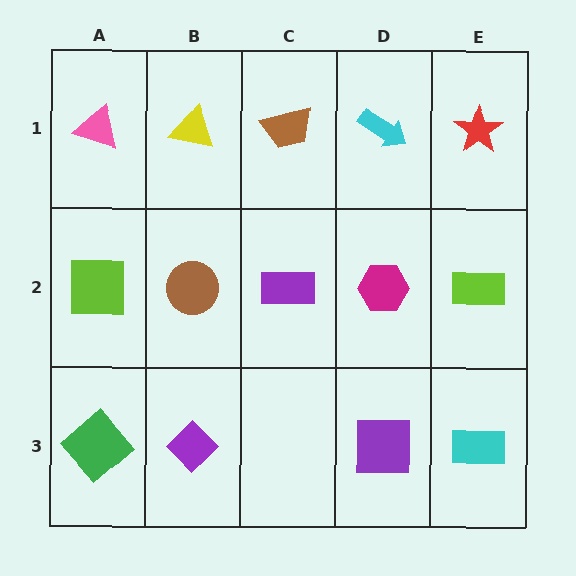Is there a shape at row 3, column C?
No, that cell is empty.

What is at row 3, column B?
A purple diamond.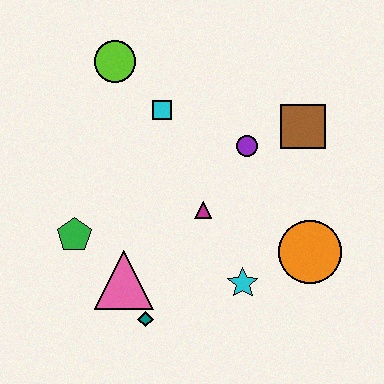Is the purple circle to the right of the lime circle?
Yes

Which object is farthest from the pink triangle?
The brown square is farthest from the pink triangle.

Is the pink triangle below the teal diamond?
No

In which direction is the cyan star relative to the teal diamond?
The cyan star is to the right of the teal diamond.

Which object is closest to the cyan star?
The orange circle is closest to the cyan star.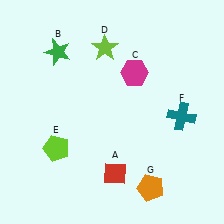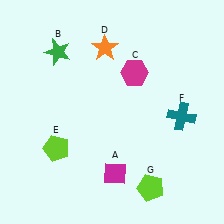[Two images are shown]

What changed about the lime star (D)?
In Image 1, D is lime. In Image 2, it changed to orange.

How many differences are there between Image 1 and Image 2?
There are 3 differences between the two images.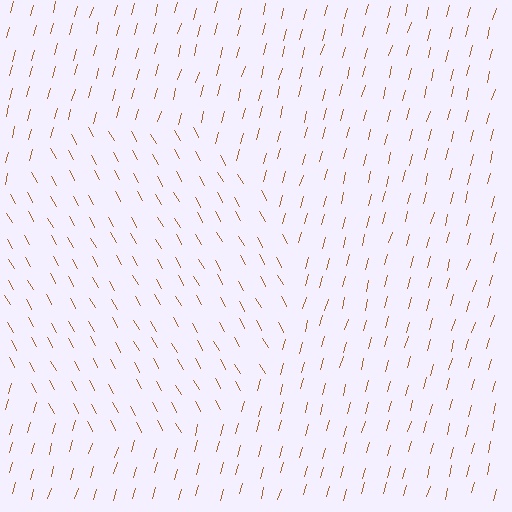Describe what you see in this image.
The image is filled with small brown line segments. A circle region in the image has lines oriented differently from the surrounding lines, creating a visible texture boundary.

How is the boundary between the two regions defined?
The boundary is defined purely by a change in line orientation (approximately 45 degrees difference). All lines are the same color and thickness.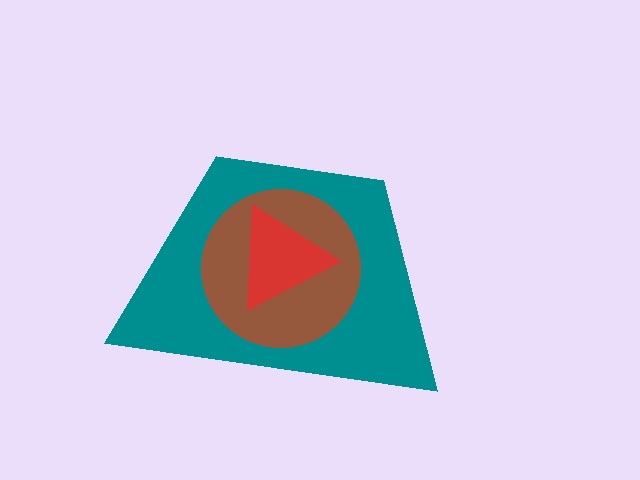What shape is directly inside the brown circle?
The red triangle.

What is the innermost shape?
The red triangle.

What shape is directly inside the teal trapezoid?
The brown circle.